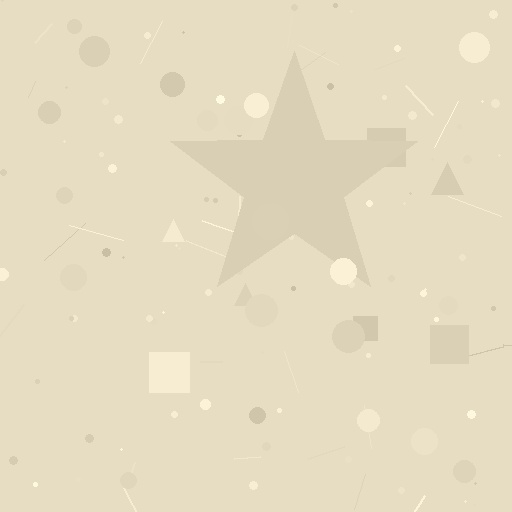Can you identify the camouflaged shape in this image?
The camouflaged shape is a star.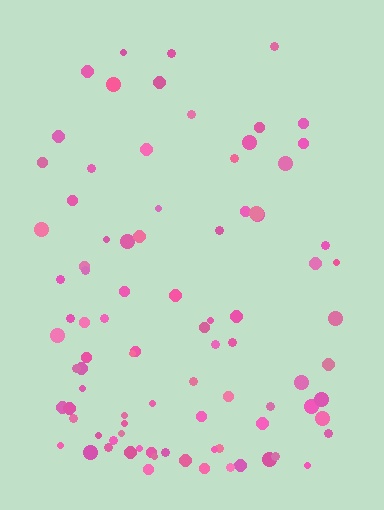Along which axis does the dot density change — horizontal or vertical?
Vertical.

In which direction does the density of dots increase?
From top to bottom, with the bottom side densest.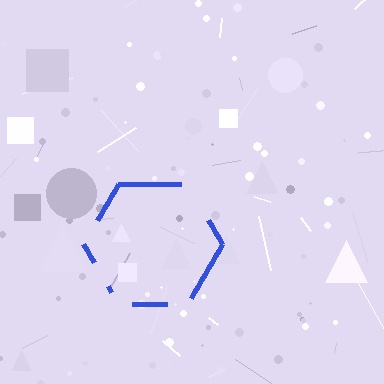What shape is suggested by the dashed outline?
The dashed outline suggests a hexagon.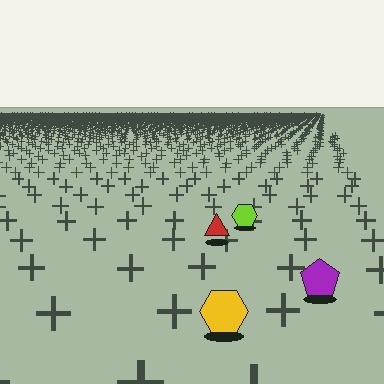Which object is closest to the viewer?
The yellow hexagon is closest. The texture marks near it are larger and more spread out.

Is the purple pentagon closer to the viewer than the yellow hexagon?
No. The yellow hexagon is closer — you can tell from the texture gradient: the ground texture is coarser near it.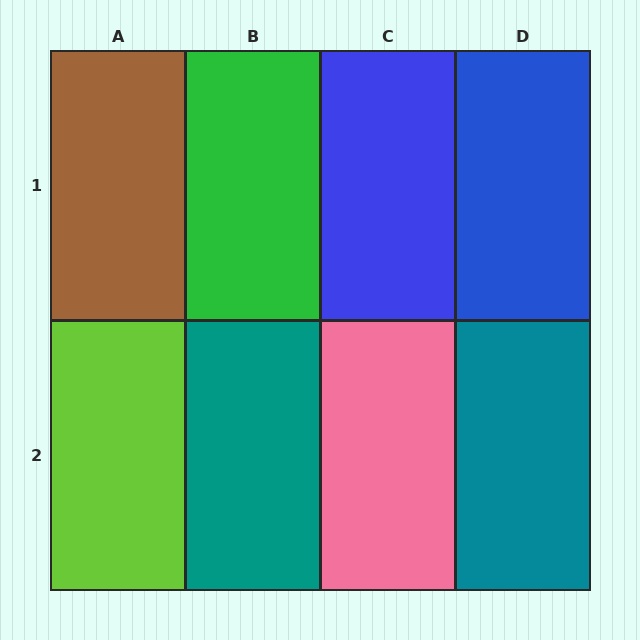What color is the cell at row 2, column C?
Pink.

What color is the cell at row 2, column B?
Teal.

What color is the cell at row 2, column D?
Teal.